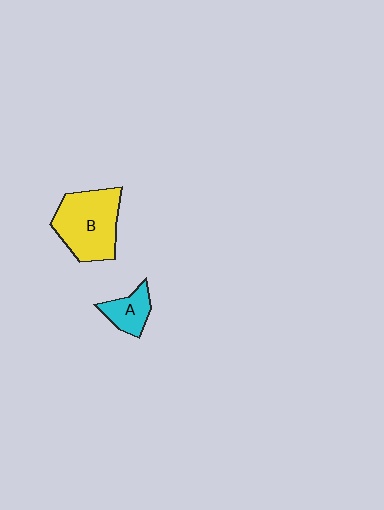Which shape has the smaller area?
Shape A (cyan).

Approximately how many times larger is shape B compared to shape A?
Approximately 2.4 times.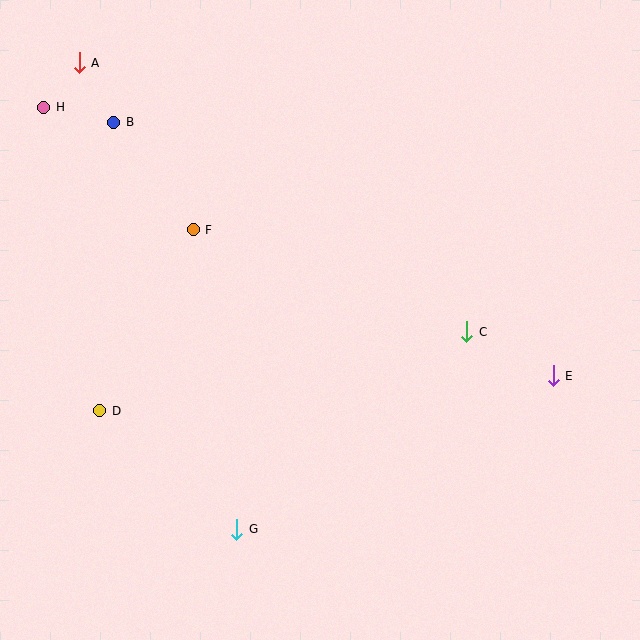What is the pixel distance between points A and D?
The distance between A and D is 349 pixels.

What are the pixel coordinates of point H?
Point H is at (44, 107).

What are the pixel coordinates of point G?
Point G is at (237, 529).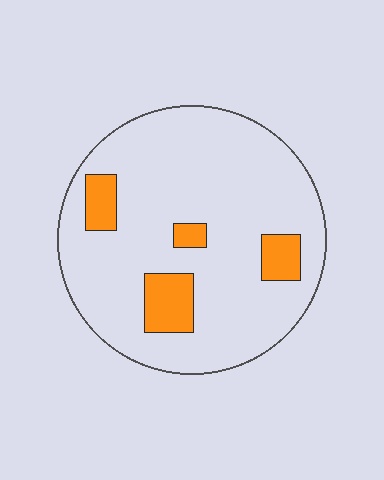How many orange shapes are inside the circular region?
4.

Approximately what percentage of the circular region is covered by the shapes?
Approximately 15%.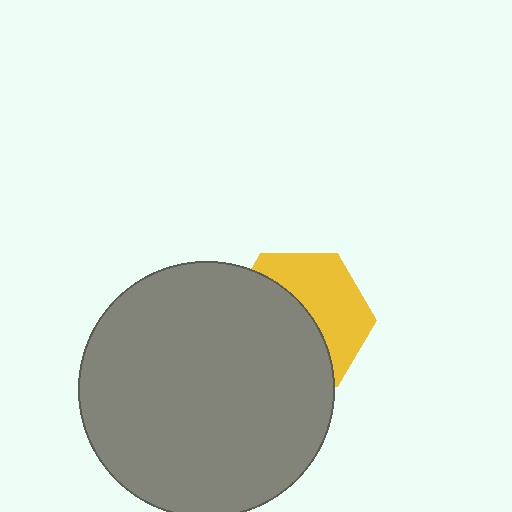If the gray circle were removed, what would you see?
You would see the complete yellow hexagon.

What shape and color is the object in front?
The object in front is a gray circle.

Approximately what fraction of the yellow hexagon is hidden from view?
Roughly 55% of the yellow hexagon is hidden behind the gray circle.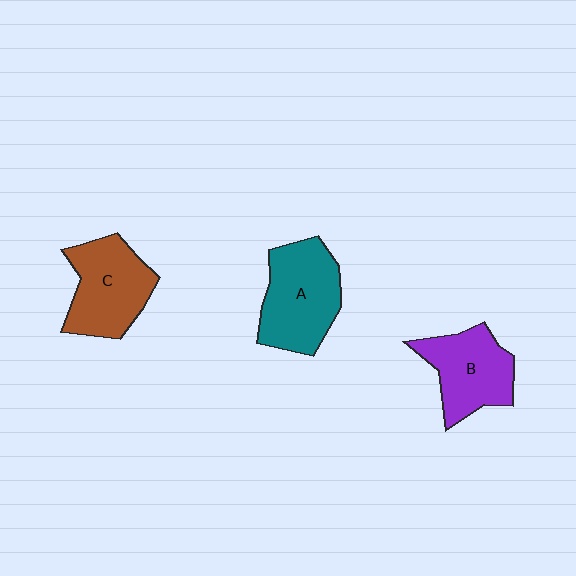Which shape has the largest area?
Shape A (teal).